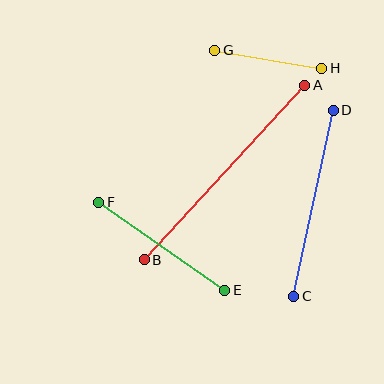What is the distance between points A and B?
The distance is approximately 237 pixels.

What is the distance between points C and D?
The distance is approximately 191 pixels.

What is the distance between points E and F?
The distance is approximately 154 pixels.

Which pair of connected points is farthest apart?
Points A and B are farthest apart.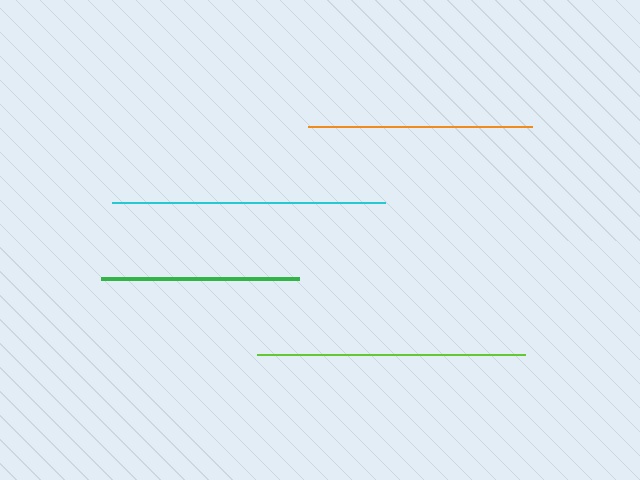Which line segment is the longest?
The cyan line is the longest at approximately 273 pixels.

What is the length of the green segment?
The green segment is approximately 198 pixels long.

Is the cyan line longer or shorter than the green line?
The cyan line is longer than the green line.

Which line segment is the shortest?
The green line is the shortest at approximately 198 pixels.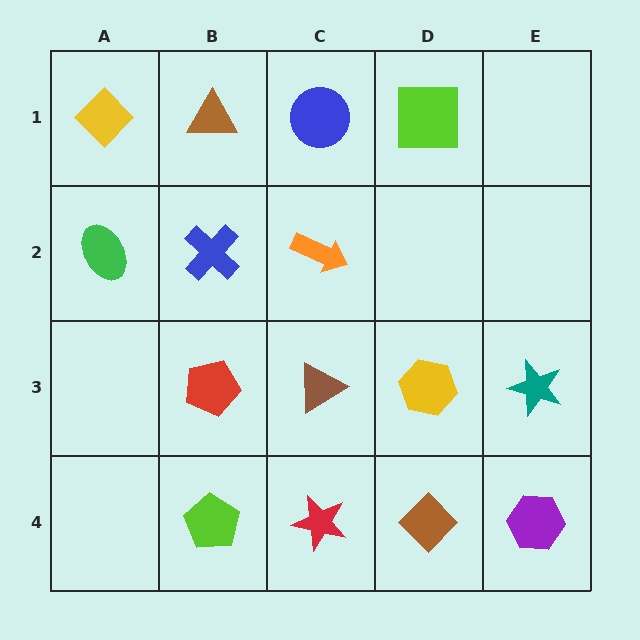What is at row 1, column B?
A brown triangle.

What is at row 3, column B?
A red pentagon.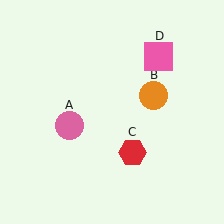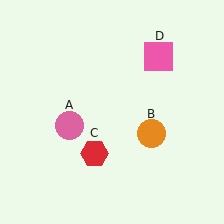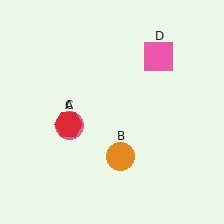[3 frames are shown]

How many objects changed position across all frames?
2 objects changed position: orange circle (object B), red hexagon (object C).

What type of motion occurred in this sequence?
The orange circle (object B), red hexagon (object C) rotated clockwise around the center of the scene.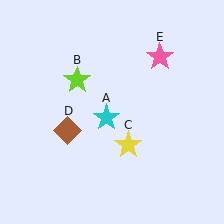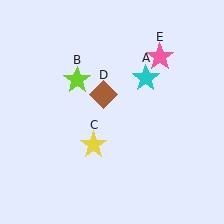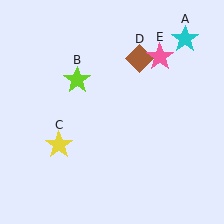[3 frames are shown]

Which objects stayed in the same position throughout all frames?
Lime star (object B) and pink star (object E) remained stationary.